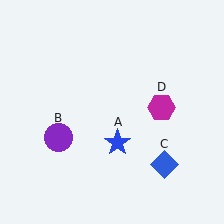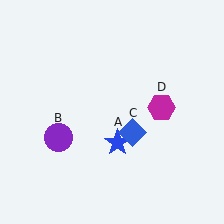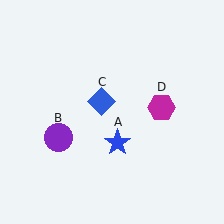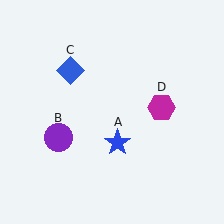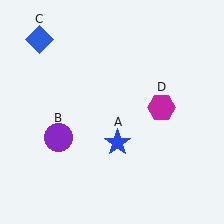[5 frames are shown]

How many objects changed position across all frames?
1 object changed position: blue diamond (object C).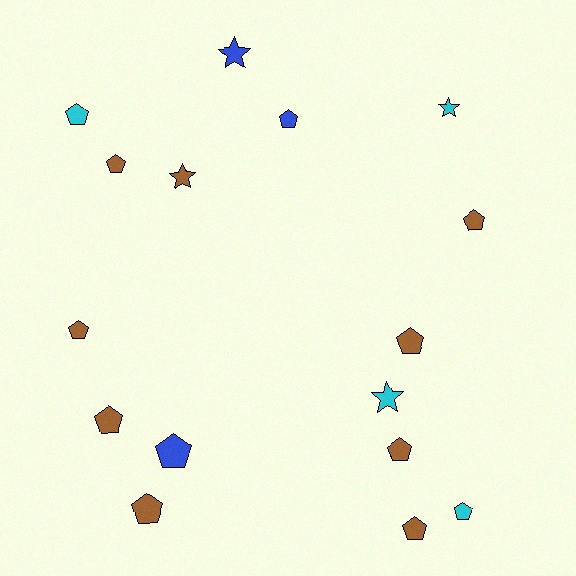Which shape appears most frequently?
Pentagon, with 12 objects.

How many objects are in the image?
There are 16 objects.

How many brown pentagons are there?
There are 8 brown pentagons.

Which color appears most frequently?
Brown, with 9 objects.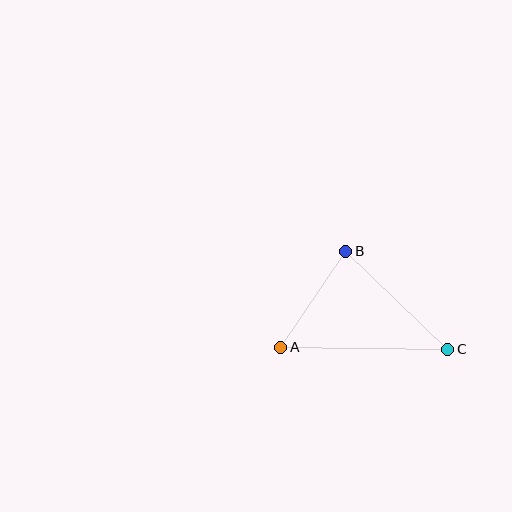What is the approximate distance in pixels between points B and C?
The distance between B and C is approximately 142 pixels.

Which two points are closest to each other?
Points A and B are closest to each other.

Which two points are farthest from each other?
Points A and C are farthest from each other.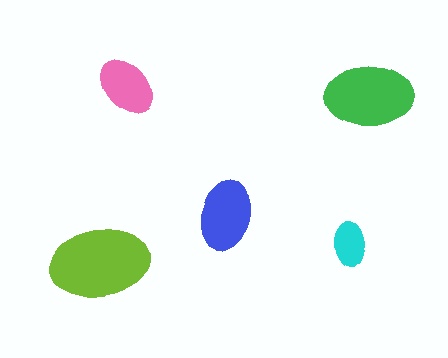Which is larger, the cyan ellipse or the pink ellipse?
The pink one.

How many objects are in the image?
There are 5 objects in the image.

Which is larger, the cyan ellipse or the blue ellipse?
The blue one.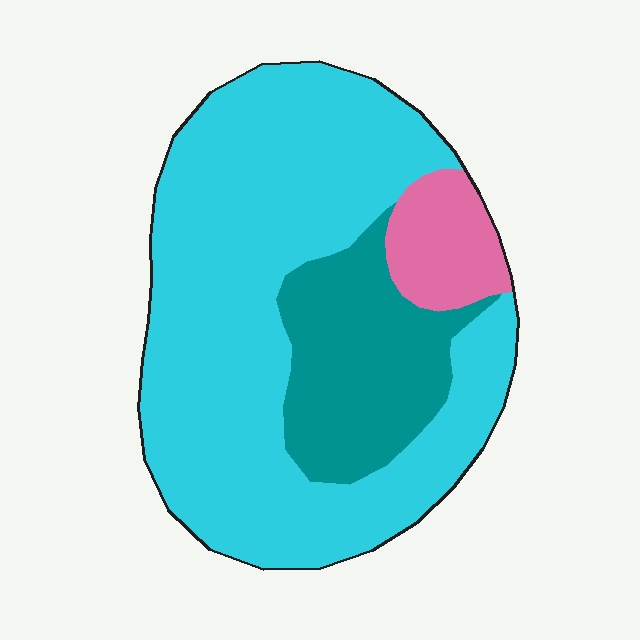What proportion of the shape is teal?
Teal covers 21% of the shape.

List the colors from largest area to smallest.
From largest to smallest: cyan, teal, pink.